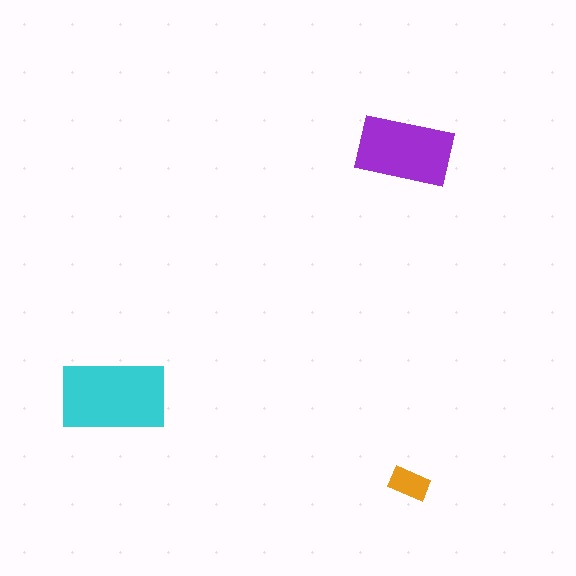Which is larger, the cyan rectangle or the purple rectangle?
The cyan one.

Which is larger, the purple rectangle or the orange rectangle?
The purple one.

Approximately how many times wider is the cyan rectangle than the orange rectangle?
About 2.5 times wider.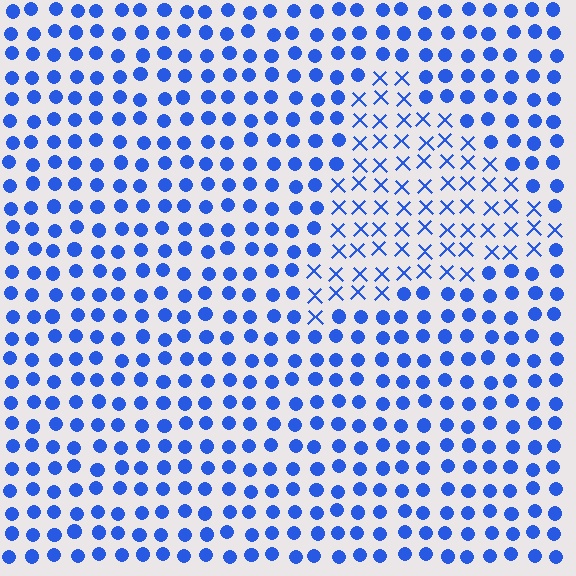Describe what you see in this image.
The image is filled with small blue elements arranged in a uniform grid. A triangle-shaped region contains X marks, while the surrounding area contains circles. The boundary is defined purely by the change in element shape.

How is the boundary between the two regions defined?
The boundary is defined by a change in element shape: X marks inside vs. circles outside. All elements share the same color and spacing.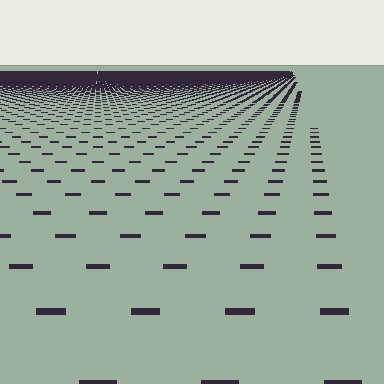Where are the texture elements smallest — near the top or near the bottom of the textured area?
Near the top.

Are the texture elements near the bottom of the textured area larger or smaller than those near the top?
Larger. Near the bottom, elements are closer to the viewer and appear at a bigger on-screen size.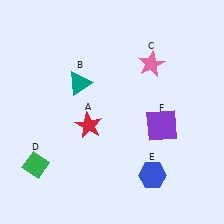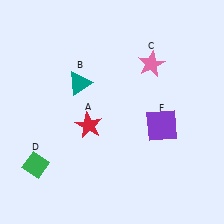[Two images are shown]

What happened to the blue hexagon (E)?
The blue hexagon (E) was removed in Image 2. It was in the bottom-right area of Image 1.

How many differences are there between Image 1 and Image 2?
There is 1 difference between the two images.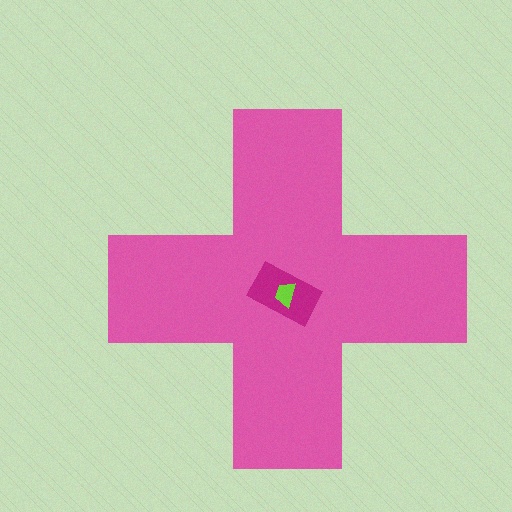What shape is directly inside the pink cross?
The magenta rectangle.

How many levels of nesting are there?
3.